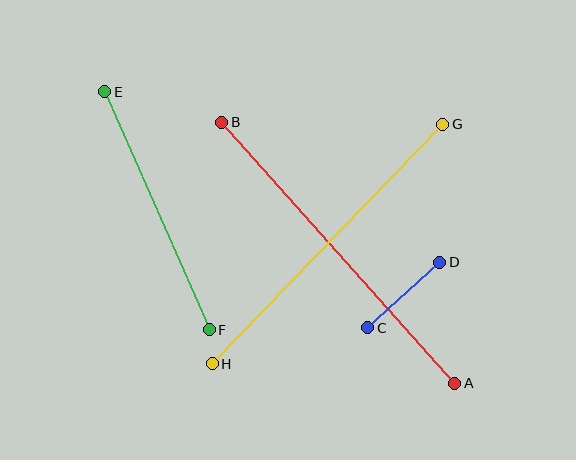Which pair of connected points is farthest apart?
Points A and B are farthest apart.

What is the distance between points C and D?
The distance is approximately 97 pixels.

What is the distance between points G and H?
The distance is approximately 333 pixels.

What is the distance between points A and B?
The distance is approximately 350 pixels.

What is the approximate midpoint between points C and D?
The midpoint is at approximately (404, 295) pixels.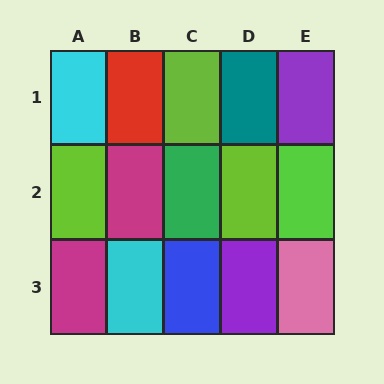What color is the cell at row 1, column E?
Purple.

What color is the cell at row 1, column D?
Teal.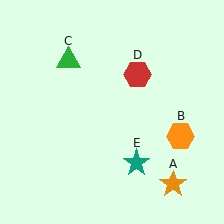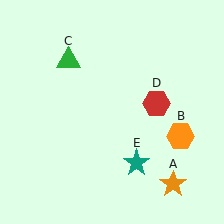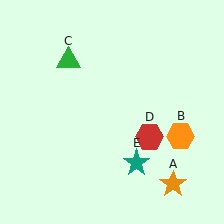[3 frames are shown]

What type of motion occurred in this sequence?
The red hexagon (object D) rotated clockwise around the center of the scene.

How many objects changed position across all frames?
1 object changed position: red hexagon (object D).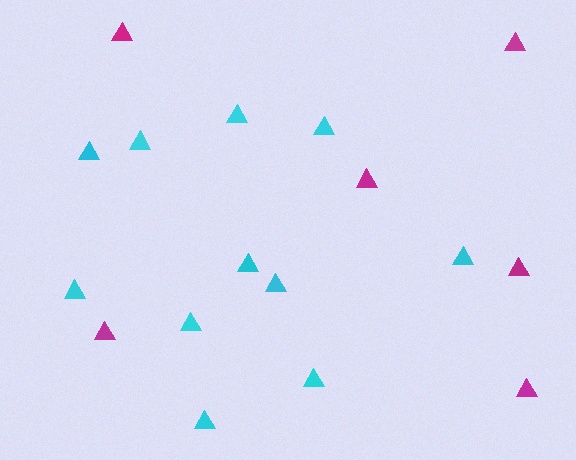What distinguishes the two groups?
There are 2 groups: one group of cyan triangles (11) and one group of magenta triangles (6).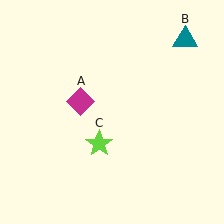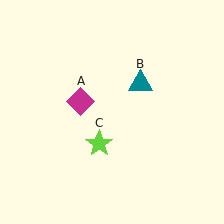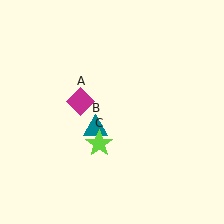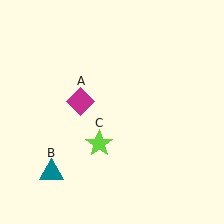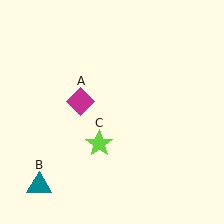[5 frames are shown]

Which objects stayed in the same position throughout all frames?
Magenta diamond (object A) and lime star (object C) remained stationary.